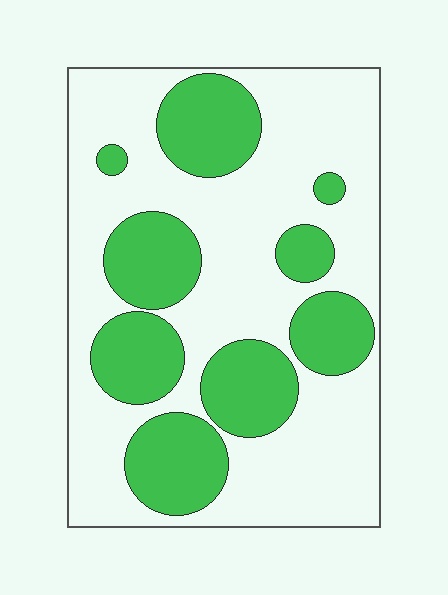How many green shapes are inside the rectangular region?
9.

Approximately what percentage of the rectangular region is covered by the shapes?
Approximately 35%.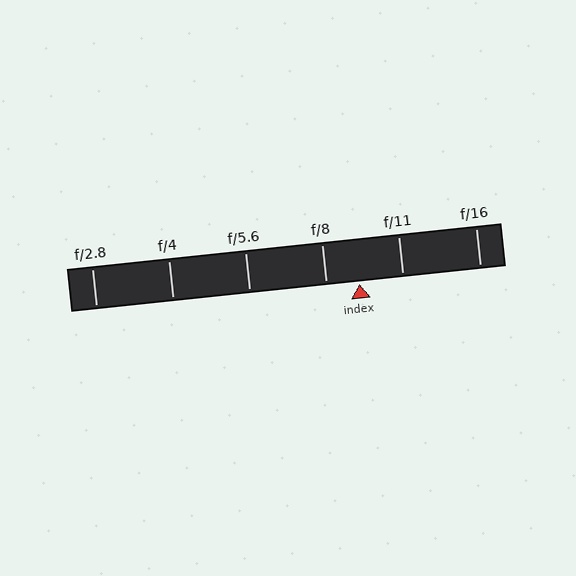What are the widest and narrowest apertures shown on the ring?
The widest aperture shown is f/2.8 and the narrowest is f/16.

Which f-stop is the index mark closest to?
The index mark is closest to f/8.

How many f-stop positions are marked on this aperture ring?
There are 6 f-stop positions marked.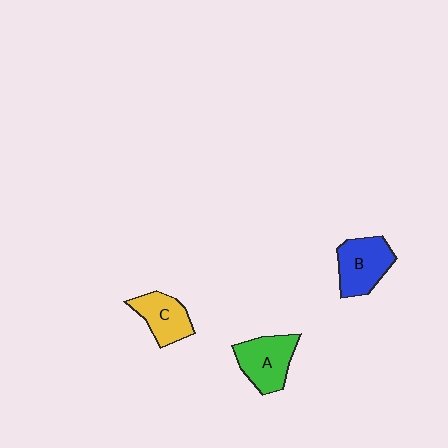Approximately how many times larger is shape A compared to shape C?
Approximately 1.2 times.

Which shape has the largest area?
Shape B (blue).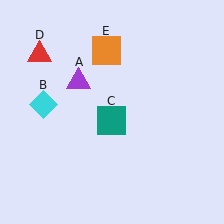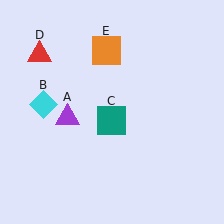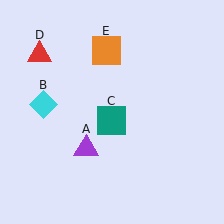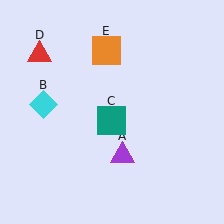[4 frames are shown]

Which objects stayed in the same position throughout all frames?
Cyan diamond (object B) and teal square (object C) and red triangle (object D) and orange square (object E) remained stationary.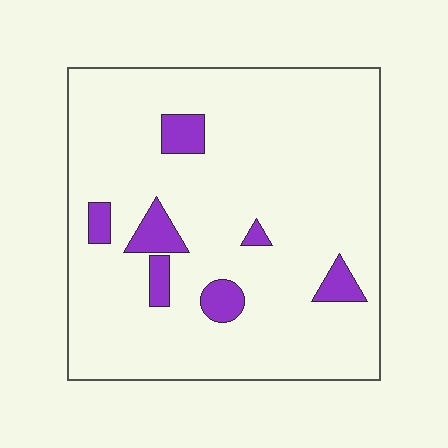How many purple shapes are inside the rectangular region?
7.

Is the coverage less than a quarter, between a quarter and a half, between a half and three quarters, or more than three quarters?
Less than a quarter.